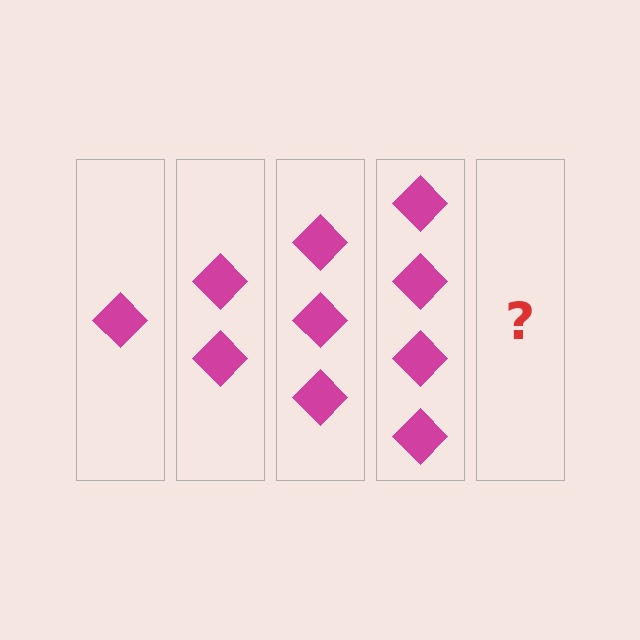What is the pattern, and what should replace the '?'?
The pattern is that each step adds one more diamond. The '?' should be 5 diamonds.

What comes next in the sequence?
The next element should be 5 diamonds.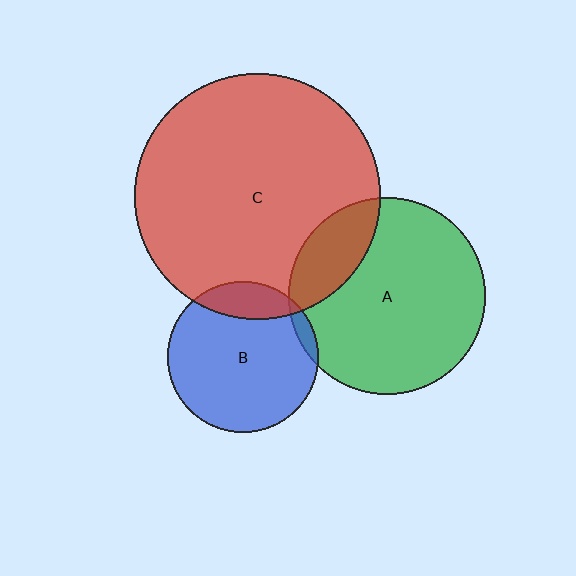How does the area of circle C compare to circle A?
Approximately 1.6 times.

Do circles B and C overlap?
Yes.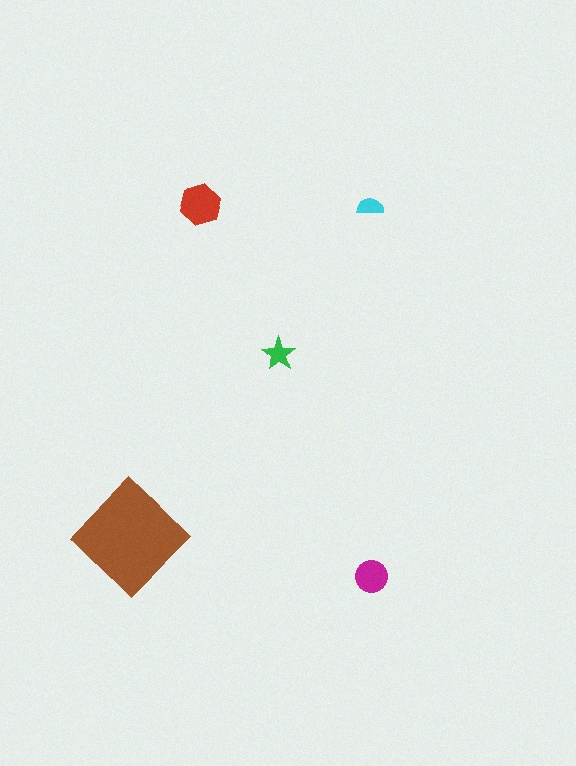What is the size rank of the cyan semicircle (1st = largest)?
5th.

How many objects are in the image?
There are 5 objects in the image.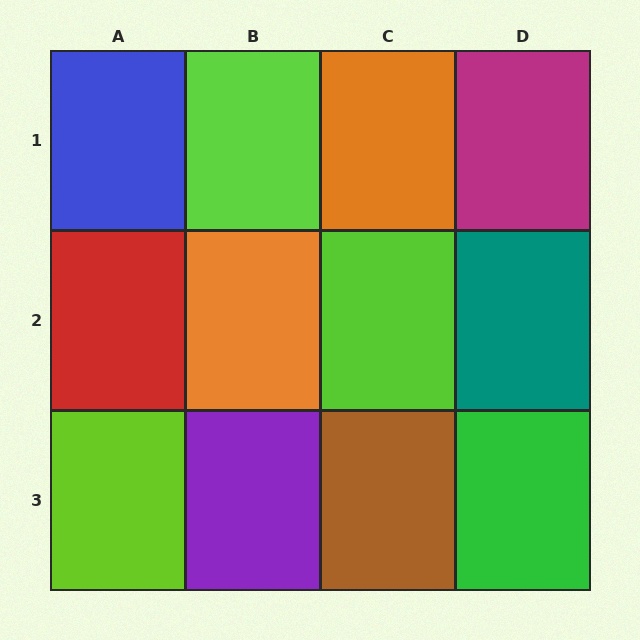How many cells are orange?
2 cells are orange.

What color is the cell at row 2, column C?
Lime.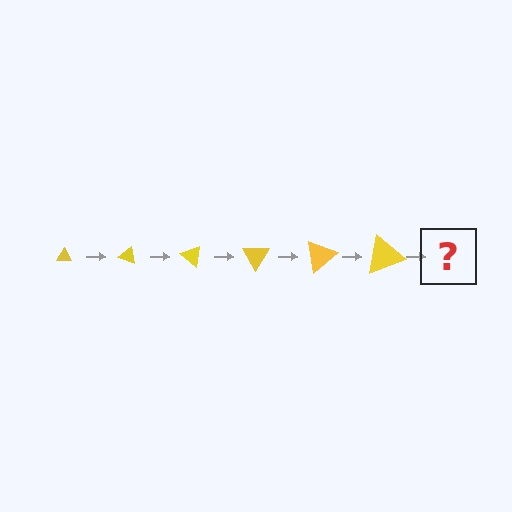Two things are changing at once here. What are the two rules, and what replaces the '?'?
The two rules are that the triangle grows larger each step and it rotates 20 degrees each step. The '?' should be a triangle, larger than the previous one and rotated 120 degrees from the start.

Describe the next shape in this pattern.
It should be a triangle, larger than the previous one and rotated 120 degrees from the start.